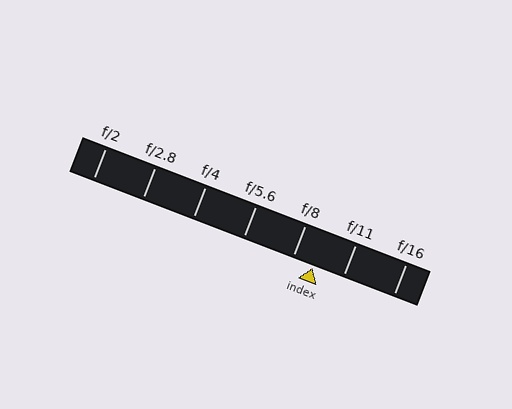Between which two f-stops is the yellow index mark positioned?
The index mark is between f/8 and f/11.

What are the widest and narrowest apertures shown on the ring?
The widest aperture shown is f/2 and the narrowest is f/16.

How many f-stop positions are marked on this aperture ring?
There are 7 f-stop positions marked.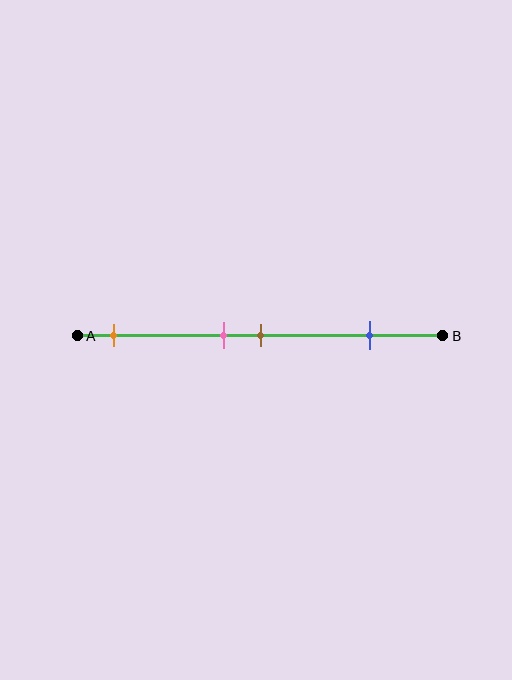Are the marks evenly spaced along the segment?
No, the marks are not evenly spaced.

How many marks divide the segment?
There are 4 marks dividing the segment.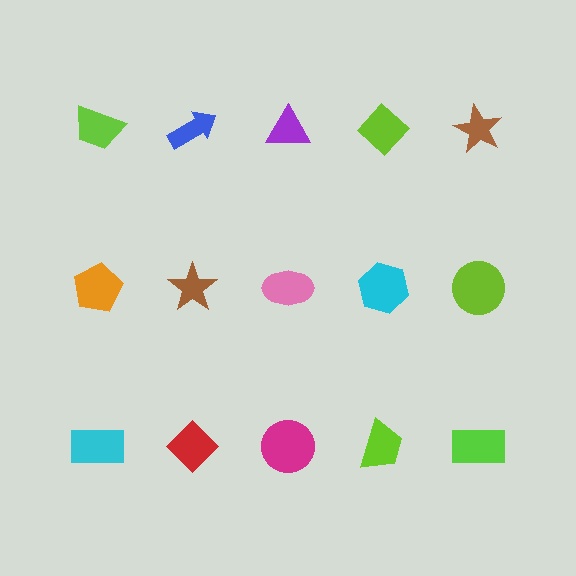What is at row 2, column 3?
A pink ellipse.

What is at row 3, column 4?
A lime trapezoid.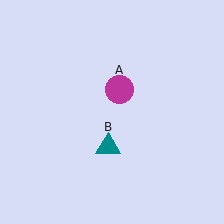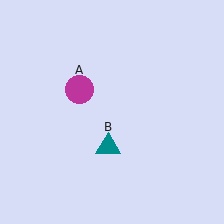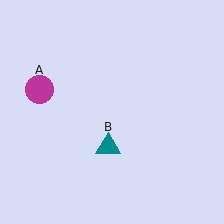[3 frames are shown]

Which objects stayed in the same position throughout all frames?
Teal triangle (object B) remained stationary.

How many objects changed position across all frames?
1 object changed position: magenta circle (object A).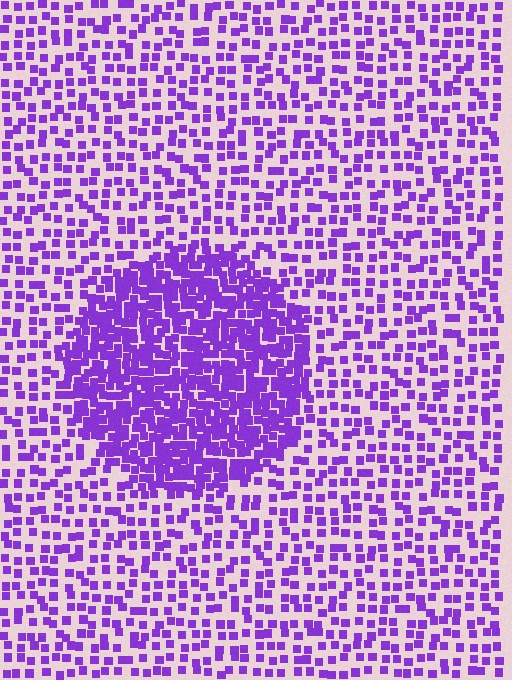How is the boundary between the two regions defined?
The boundary is defined by a change in element density (approximately 2.4x ratio). All elements are the same color, size, and shape.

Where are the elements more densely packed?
The elements are more densely packed inside the circle boundary.